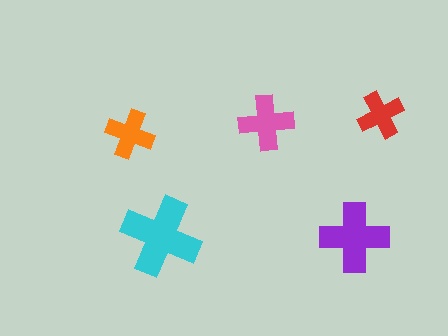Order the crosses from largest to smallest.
the cyan one, the purple one, the pink one, the orange one, the red one.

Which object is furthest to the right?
The red cross is rightmost.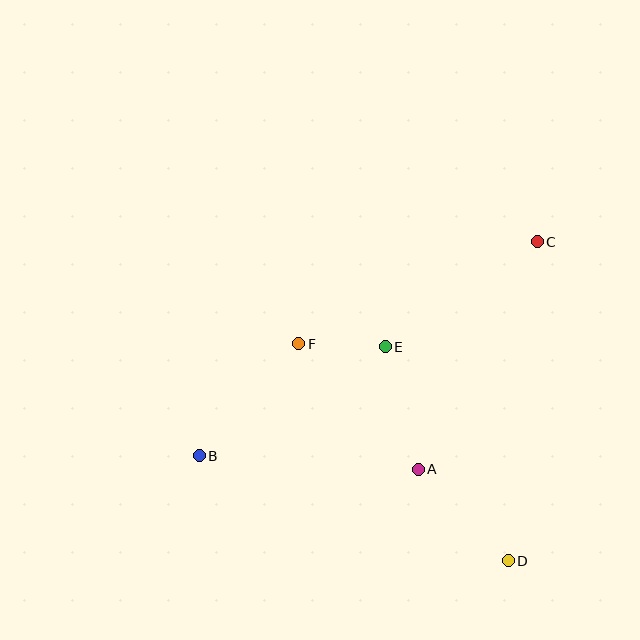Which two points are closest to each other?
Points E and F are closest to each other.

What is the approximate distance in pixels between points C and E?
The distance between C and E is approximately 185 pixels.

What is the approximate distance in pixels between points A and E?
The distance between A and E is approximately 127 pixels.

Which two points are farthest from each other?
Points B and C are farthest from each other.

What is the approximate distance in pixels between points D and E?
The distance between D and E is approximately 247 pixels.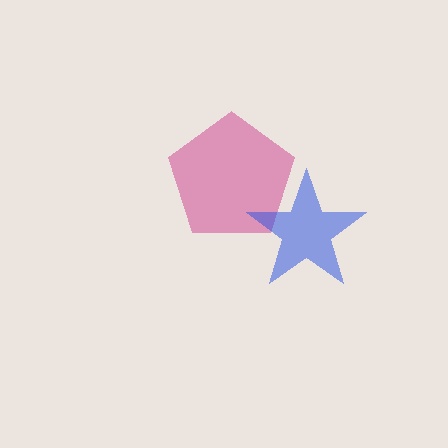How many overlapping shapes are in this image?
There are 2 overlapping shapes in the image.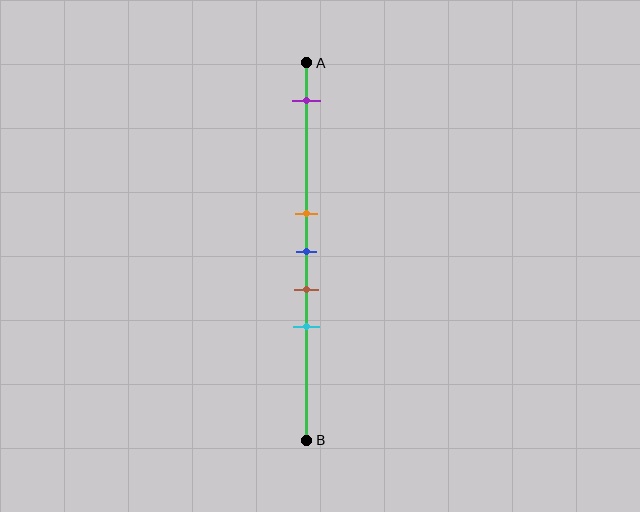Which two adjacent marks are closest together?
The orange and blue marks are the closest adjacent pair.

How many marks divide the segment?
There are 5 marks dividing the segment.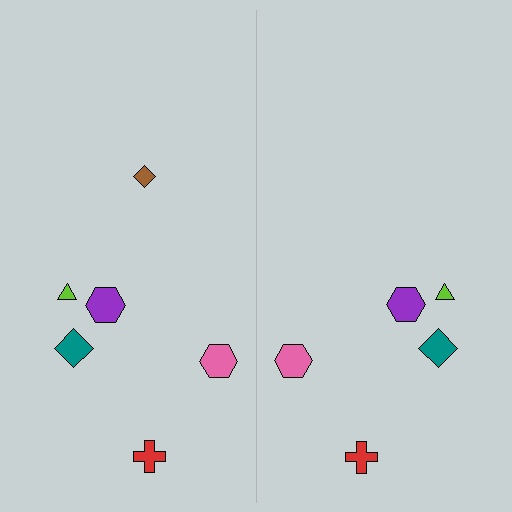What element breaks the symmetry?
A brown diamond is missing from the right side.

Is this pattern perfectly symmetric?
No, the pattern is not perfectly symmetric. A brown diamond is missing from the right side.